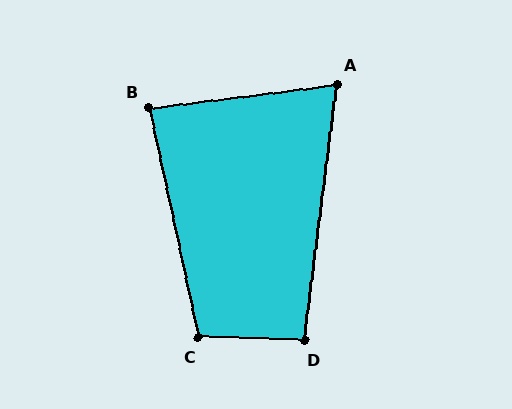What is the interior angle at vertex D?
Approximately 95 degrees (obtuse).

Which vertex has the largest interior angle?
C, at approximately 104 degrees.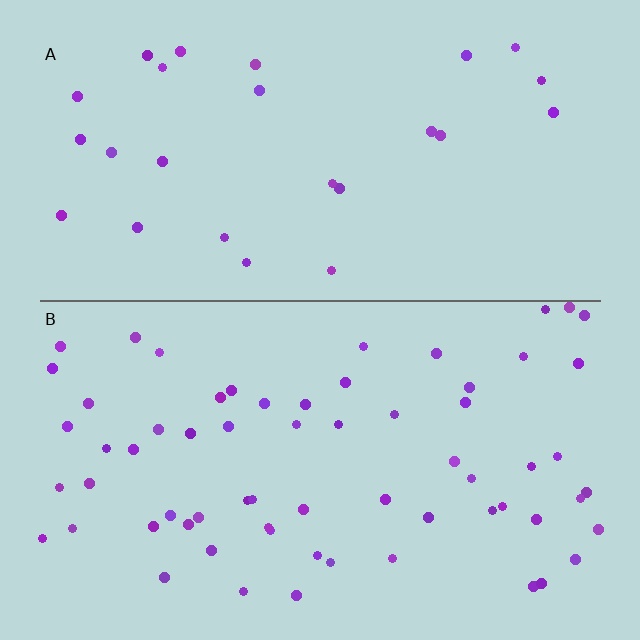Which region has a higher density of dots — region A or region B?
B (the bottom).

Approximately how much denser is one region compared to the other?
Approximately 2.5× — region B over region A.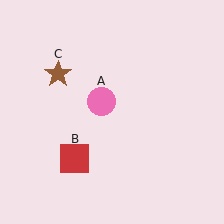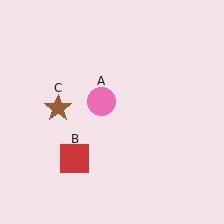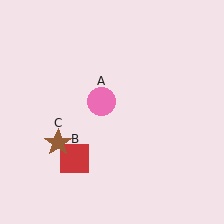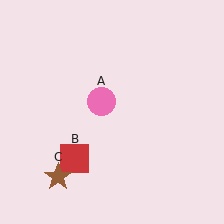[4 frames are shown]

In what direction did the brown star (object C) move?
The brown star (object C) moved down.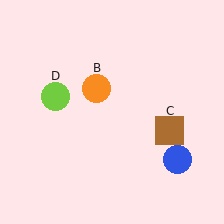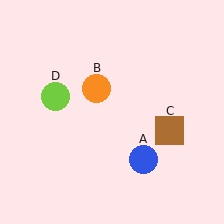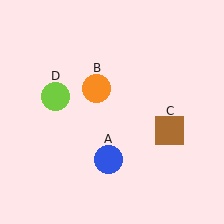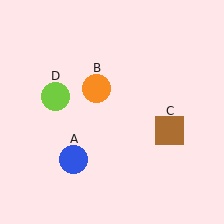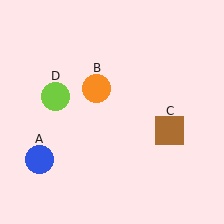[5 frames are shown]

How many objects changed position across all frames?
1 object changed position: blue circle (object A).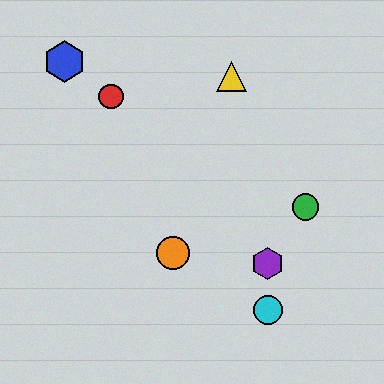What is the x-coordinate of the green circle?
The green circle is at x≈305.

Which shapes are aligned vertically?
The purple hexagon, the cyan circle are aligned vertically.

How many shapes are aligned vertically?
2 shapes (the purple hexagon, the cyan circle) are aligned vertically.